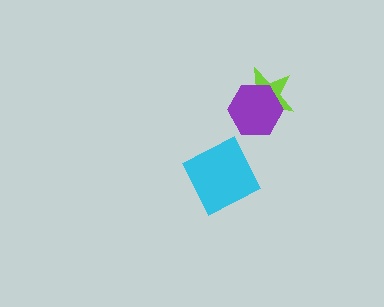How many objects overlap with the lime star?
1 object overlaps with the lime star.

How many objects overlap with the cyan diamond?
0 objects overlap with the cyan diamond.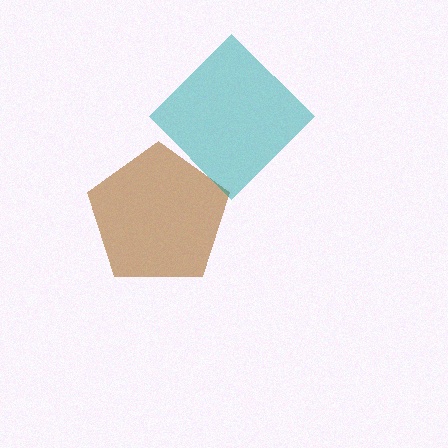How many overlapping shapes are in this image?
There are 2 overlapping shapes in the image.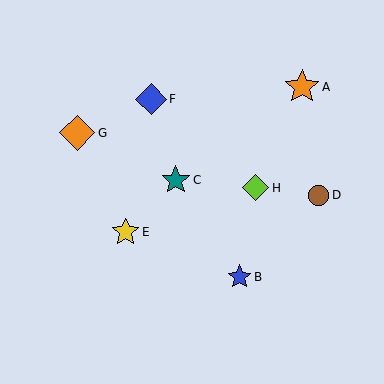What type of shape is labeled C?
Shape C is a teal star.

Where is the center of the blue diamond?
The center of the blue diamond is at (151, 99).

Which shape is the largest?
The orange diamond (labeled G) is the largest.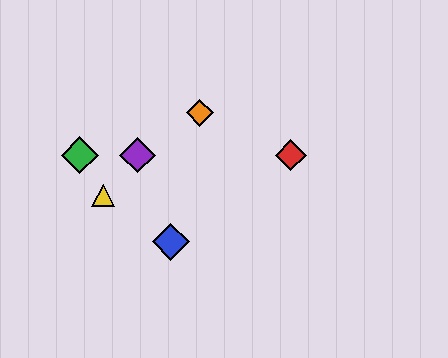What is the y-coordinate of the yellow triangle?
The yellow triangle is at y≈196.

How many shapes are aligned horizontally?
3 shapes (the red diamond, the green diamond, the purple diamond) are aligned horizontally.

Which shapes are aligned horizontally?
The red diamond, the green diamond, the purple diamond are aligned horizontally.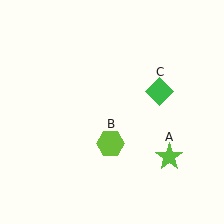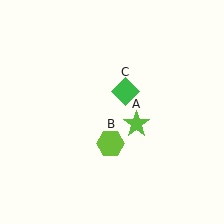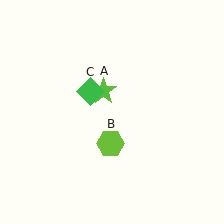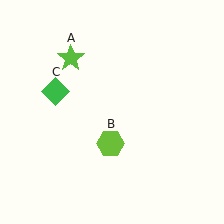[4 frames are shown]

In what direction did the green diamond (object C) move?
The green diamond (object C) moved left.